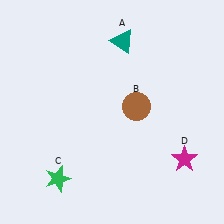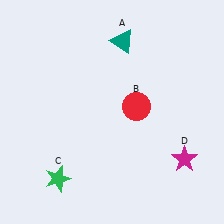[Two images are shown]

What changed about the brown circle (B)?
In Image 1, B is brown. In Image 2, it changed to red.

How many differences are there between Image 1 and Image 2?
There is 1 difference between the two images.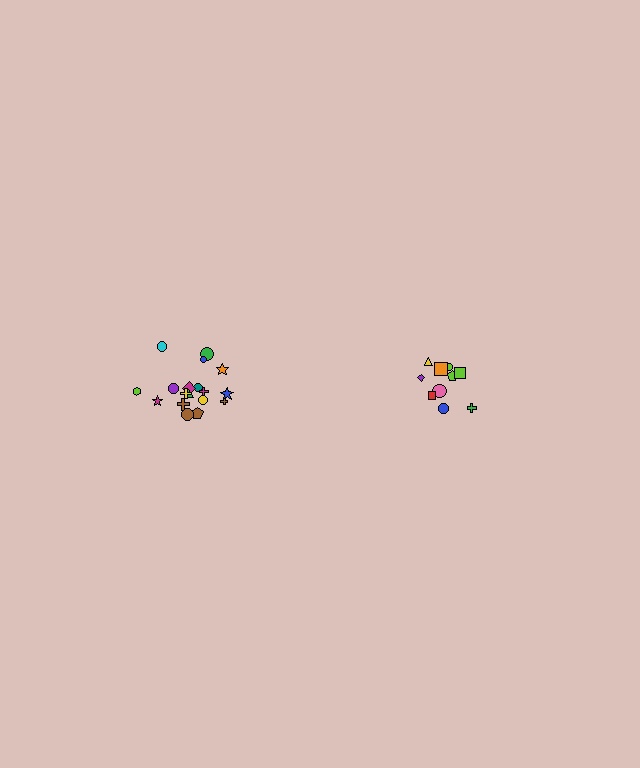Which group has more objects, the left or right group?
The left group.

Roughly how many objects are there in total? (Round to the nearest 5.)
Roughly 30 objects in total.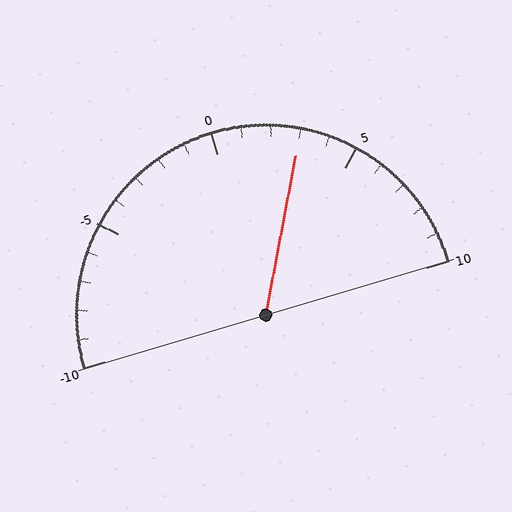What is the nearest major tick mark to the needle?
The nearest major tick mark is 5.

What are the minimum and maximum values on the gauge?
The gauge ranges from -10 to 10.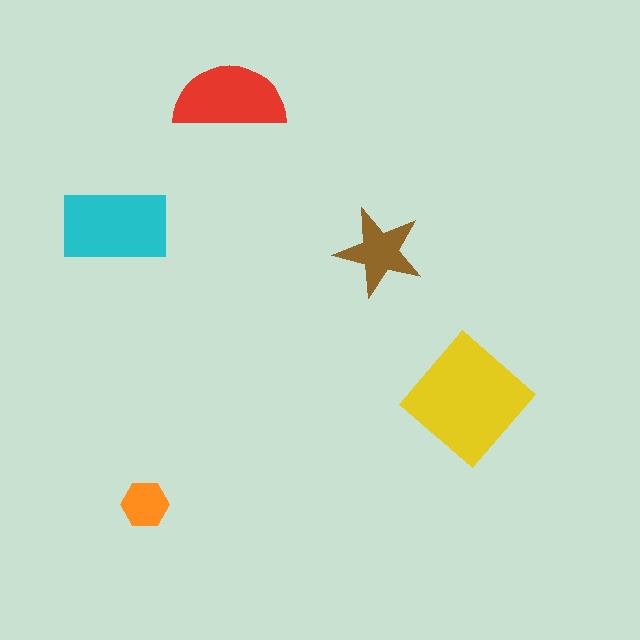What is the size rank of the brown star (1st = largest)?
4th.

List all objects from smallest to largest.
The orange hexagon, the brown star, the red semicircle, the cyan rectangle, the yellow diamond.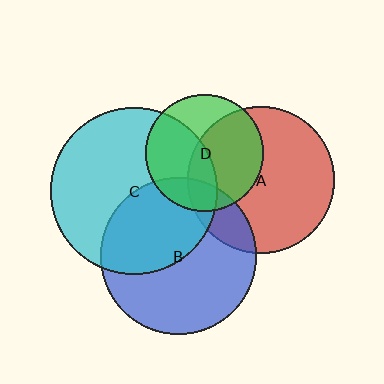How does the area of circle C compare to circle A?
Approximately 1.3 times.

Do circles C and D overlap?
Yes.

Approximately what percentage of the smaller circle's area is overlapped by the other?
Approximately 45%.